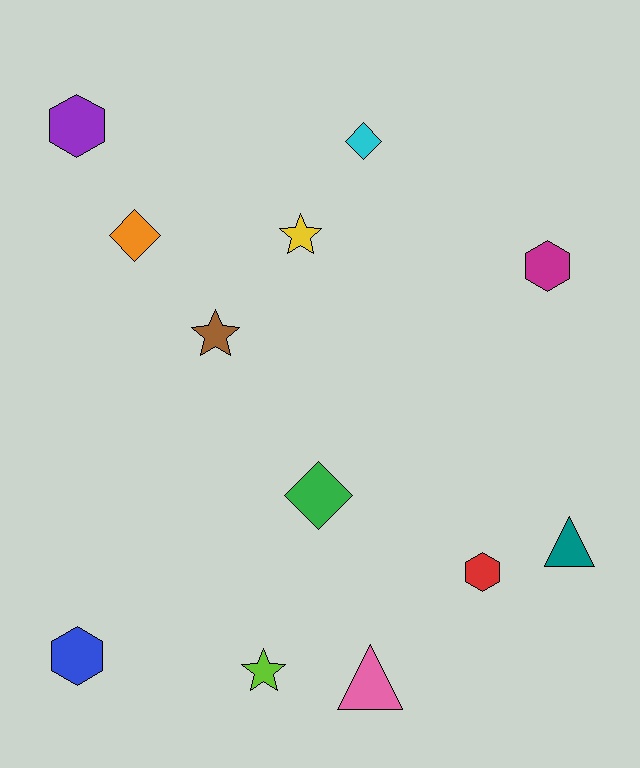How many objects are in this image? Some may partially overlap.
There are 12 objects.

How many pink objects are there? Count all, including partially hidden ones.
There is 1 pink object.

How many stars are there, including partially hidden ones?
There are 3 stars.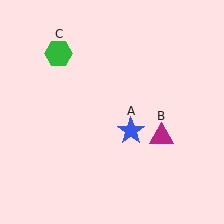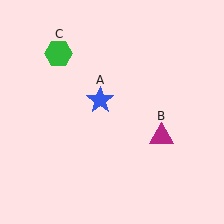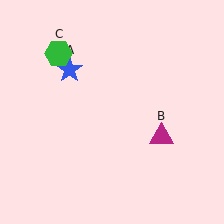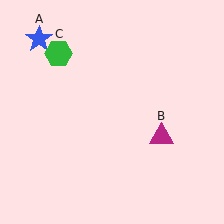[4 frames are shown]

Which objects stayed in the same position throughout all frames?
Magenta triangle (object B) and green hexagon (object C) remained stationary.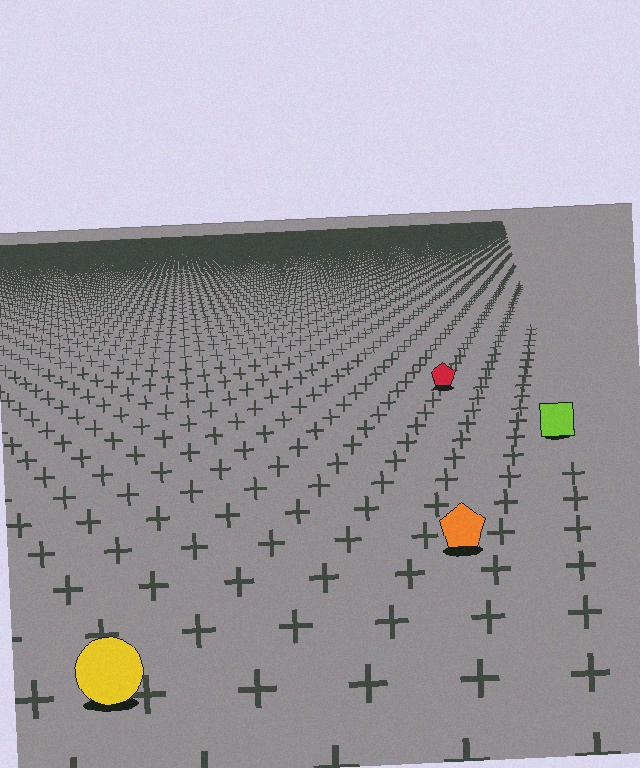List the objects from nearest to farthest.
From nearest to farthest: the yellow circle, the orange pentagon, the lime square, the red pentagon.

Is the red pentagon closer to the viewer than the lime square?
No. The lime square is closer — you can tell from the texture gradient: the ground texture is coarser near it.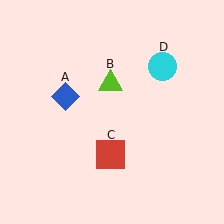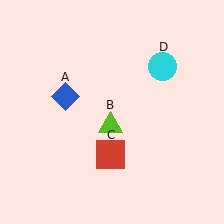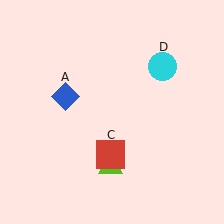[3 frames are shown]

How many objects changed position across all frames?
1 object changed position: lime triangle (object B).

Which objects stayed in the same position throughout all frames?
Blue diamond (object A) and red square (object C) and cyan circle (object D) remained stationary.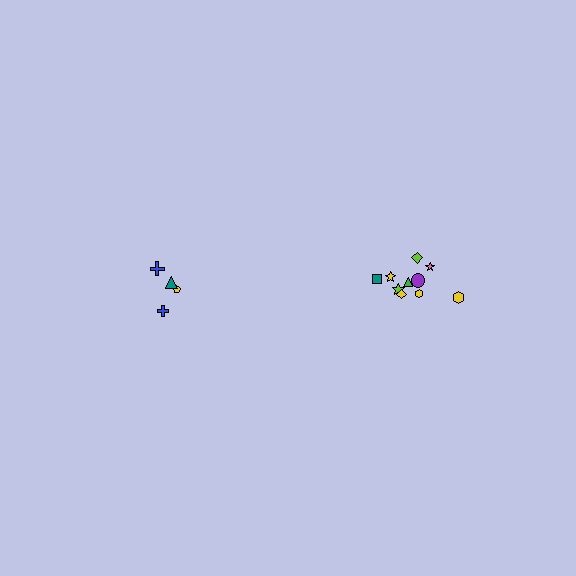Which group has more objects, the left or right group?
The right group.